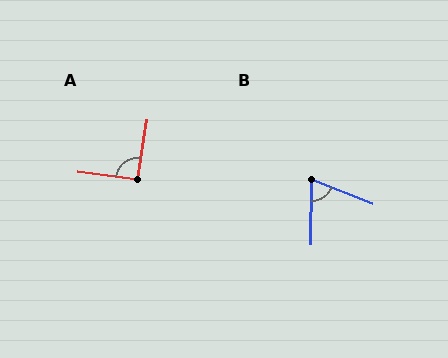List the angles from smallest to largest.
B (69°), A (92°).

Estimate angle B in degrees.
Approximately 69 degrees.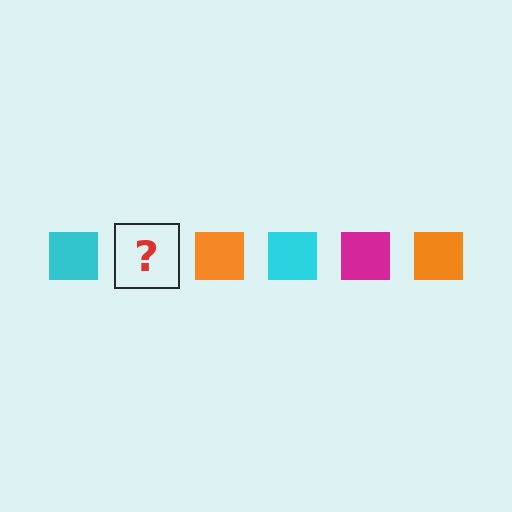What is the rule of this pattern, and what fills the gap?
The rule is that the pattern cycles through cyan, magenta, orange squares. The gap should be filled with a magenta square.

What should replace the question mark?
The question mark should be replaced with a magenta square.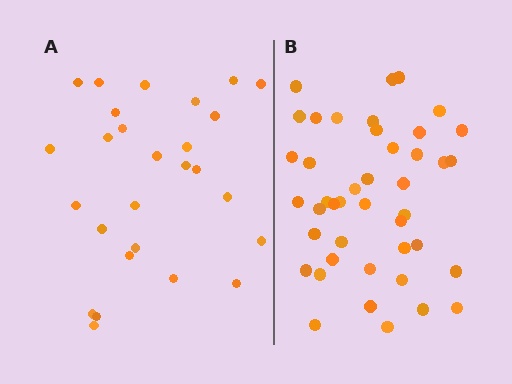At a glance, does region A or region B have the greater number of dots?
Region B (the right region) has more dots.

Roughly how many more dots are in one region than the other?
Region B has approximately 15 more dots than region A.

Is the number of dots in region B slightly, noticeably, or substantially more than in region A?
Region B has substantially more. The ratio is roughly 1.6 to 1.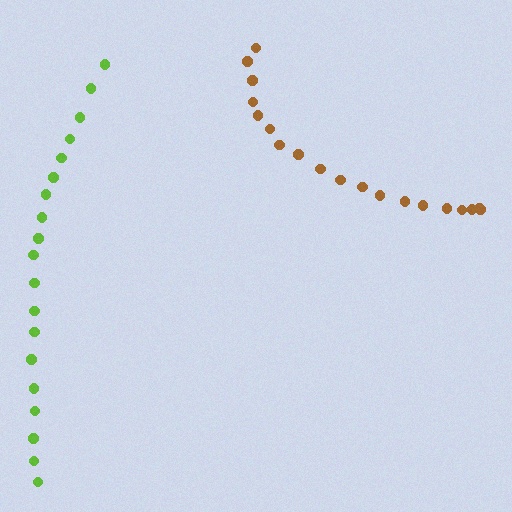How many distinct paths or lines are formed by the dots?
There are 2 distinct paths.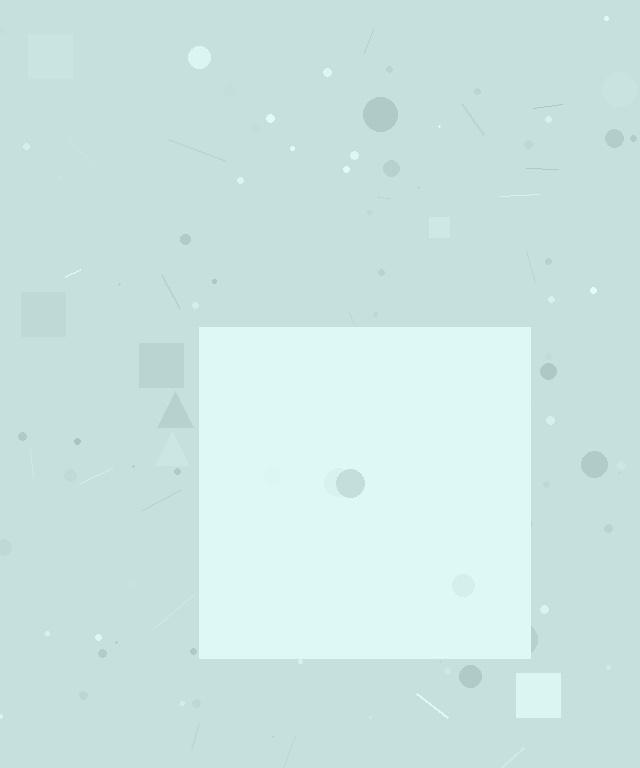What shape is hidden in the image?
A square is hidden in the image.